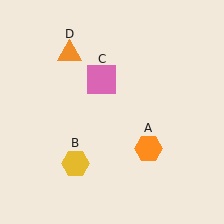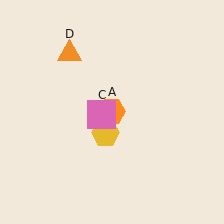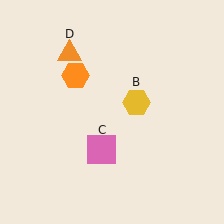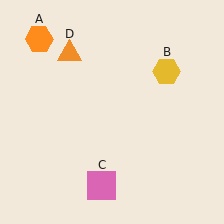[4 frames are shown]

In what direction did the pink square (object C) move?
The pink square (object C) moved down.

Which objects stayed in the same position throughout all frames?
Orange triangle (object D) remained stationary.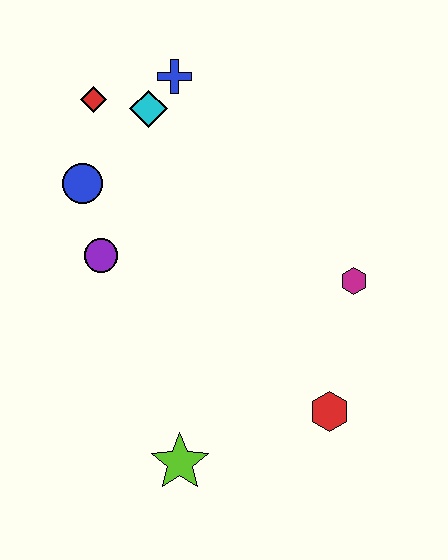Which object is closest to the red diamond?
The cyan diamond is closest to the red diamond.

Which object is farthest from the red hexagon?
The red diamond is farthest from the red hexagon.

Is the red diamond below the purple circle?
No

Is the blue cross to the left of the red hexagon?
Yes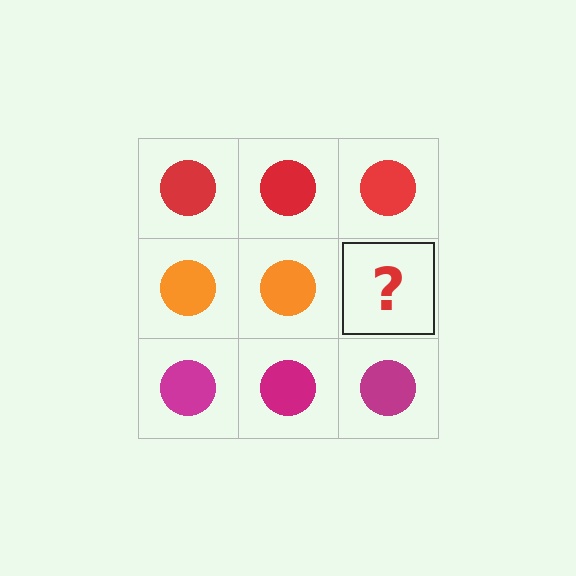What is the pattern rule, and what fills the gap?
The rule is that each row has a consistent color. The gap should be filled with an orange circle.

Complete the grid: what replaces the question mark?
The question mark should be replaced with an orange circle.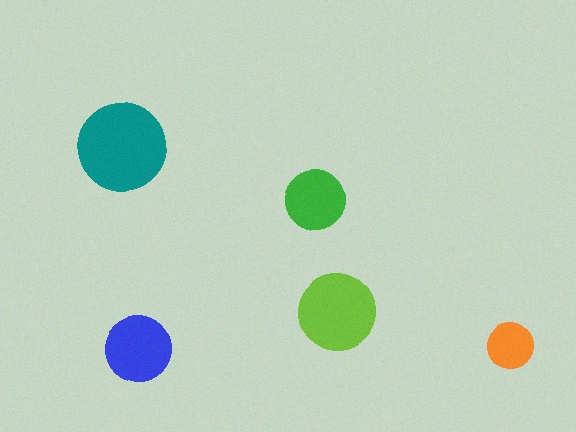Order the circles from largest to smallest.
the teal one, the lime one, the blue one, the green one, the orange one.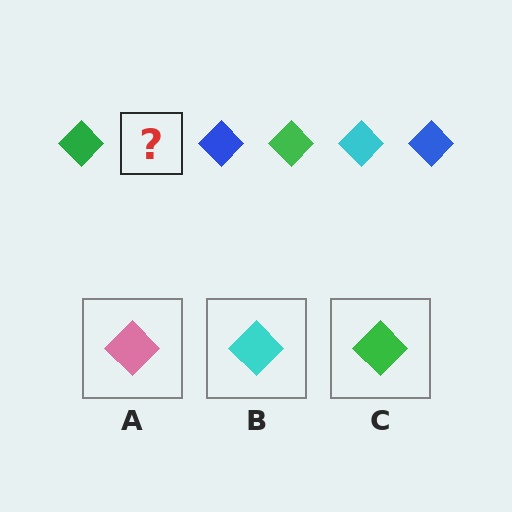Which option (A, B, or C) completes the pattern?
B.